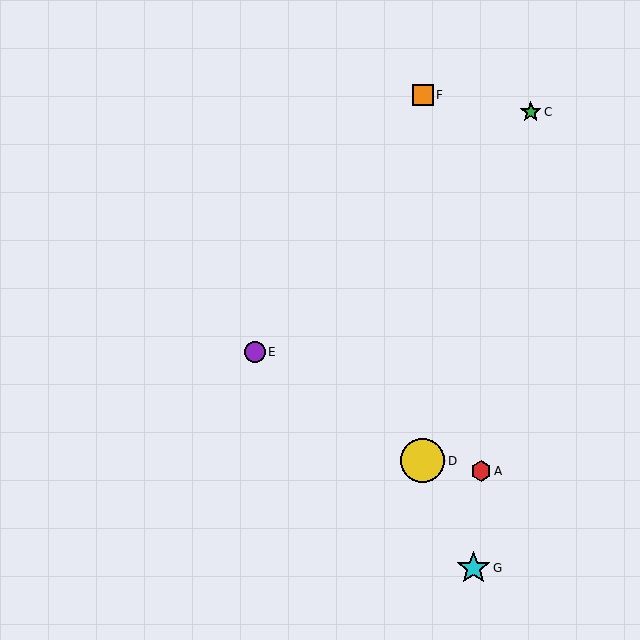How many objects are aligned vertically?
3 objects (B, D, F) are aligned vertically.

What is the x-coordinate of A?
Object A is at x≈481.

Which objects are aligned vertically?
Objects B, D, F are aligned vertically.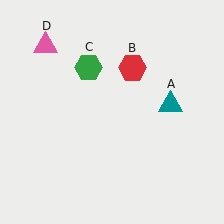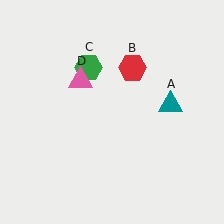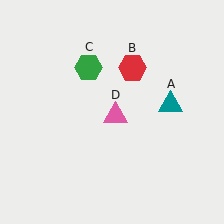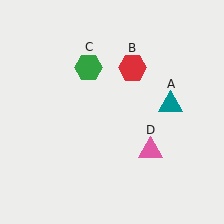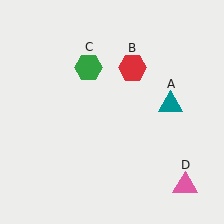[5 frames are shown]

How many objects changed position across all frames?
1 object changed position: pink triangle (object D).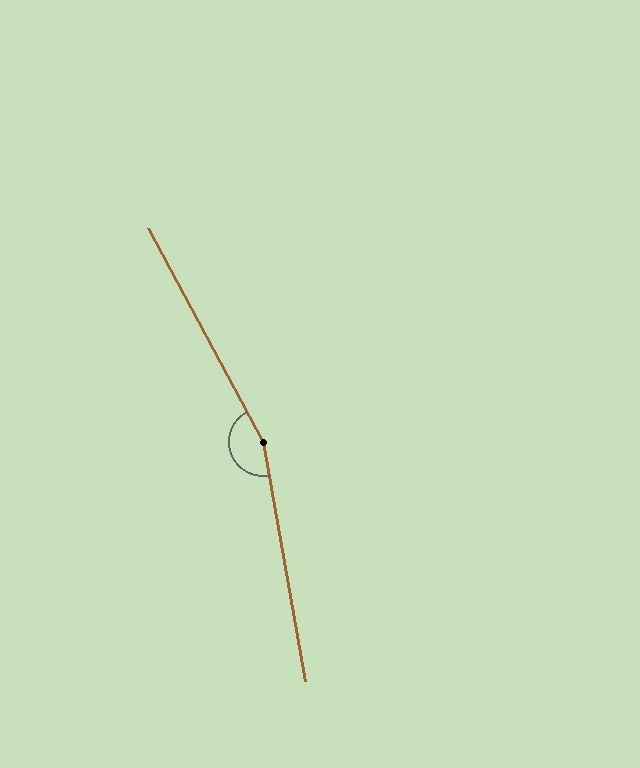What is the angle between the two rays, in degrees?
Approximately 162 degrees.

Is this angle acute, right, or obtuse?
It is obtuse.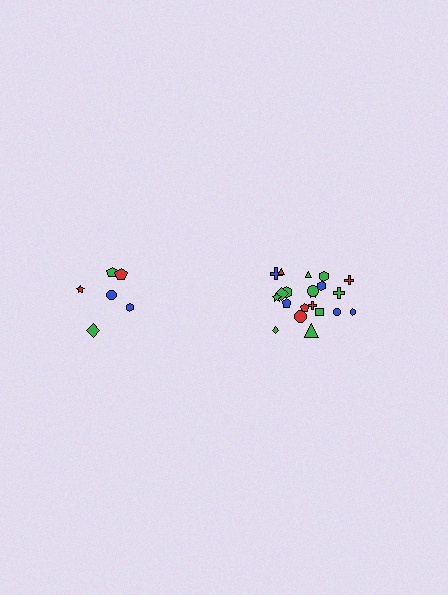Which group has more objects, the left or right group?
The right group.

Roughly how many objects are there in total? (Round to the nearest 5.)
Roughly 30 objects in total.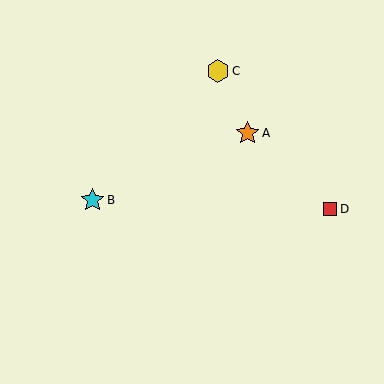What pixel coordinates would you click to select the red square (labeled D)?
Click at (330, 209) to select the red square D.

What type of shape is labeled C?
Shape C is a yellow hexagon.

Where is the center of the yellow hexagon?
The center of the yellow hexagon is at (218, 71).